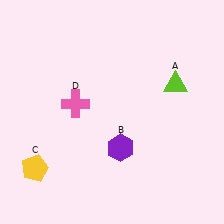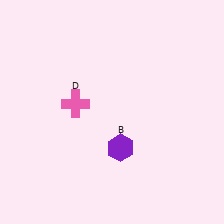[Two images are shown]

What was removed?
The lime triangle (A), the yellow pentagon (C) were removed in Image 2.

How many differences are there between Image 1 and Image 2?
There are 2 differences between the two images.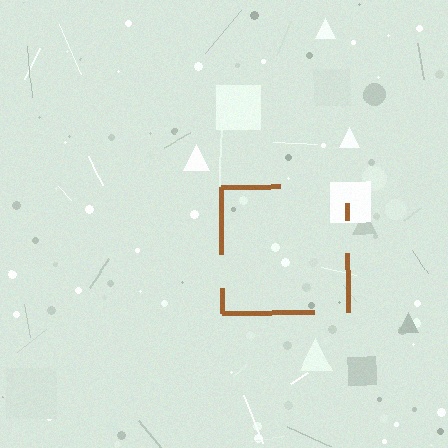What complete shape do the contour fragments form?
The contour fragments form a square.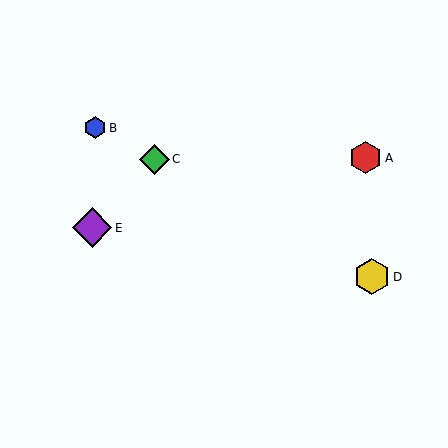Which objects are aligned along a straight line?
Objects B, C, D are aligned along a straight line.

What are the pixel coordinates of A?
Object A is at (365, 158).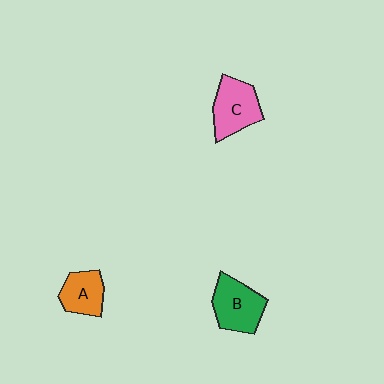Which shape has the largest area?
Shape B (green).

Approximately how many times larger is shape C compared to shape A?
Approximately 1.3 times.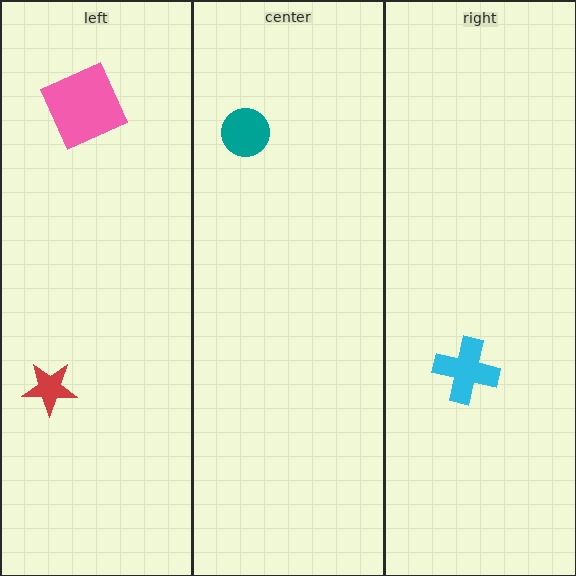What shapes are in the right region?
The cyan cross.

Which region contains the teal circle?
The center region.